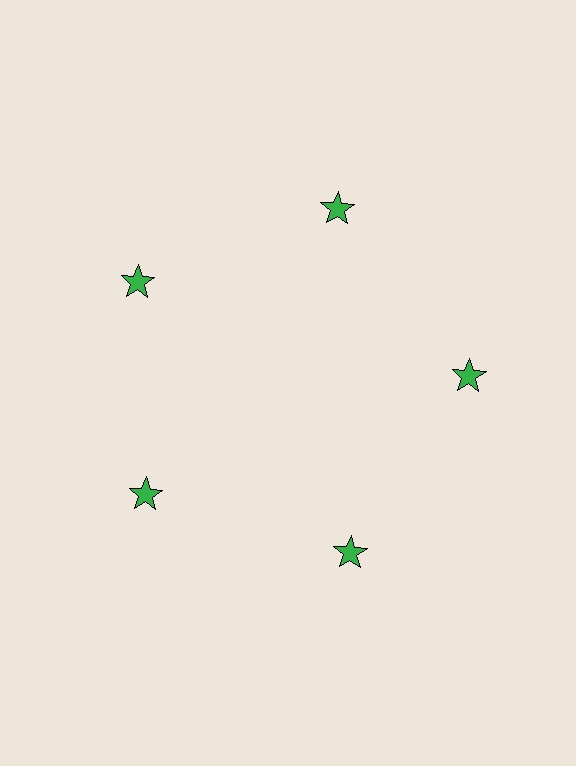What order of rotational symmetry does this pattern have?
This pattern has 5-fold rotational symmetry.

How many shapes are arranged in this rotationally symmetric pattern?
There are 5 shapes, arranged in 5 groups of 1.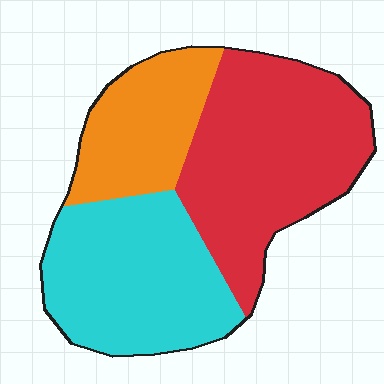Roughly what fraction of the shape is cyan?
Cyan takes up about three eighths (3/8) of the shape.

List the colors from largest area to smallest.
From largest to smallest: red, cyan, orange.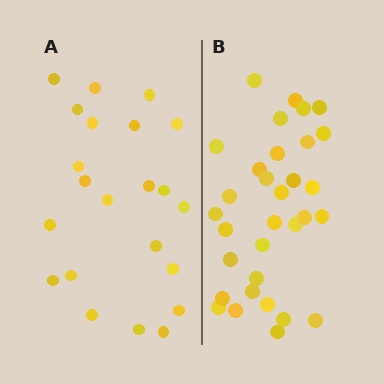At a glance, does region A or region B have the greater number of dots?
Region B (the right region) has more dots.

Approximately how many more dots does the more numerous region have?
Region B has roughly 10 or so more dots than region A.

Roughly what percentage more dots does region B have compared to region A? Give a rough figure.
About 45% more.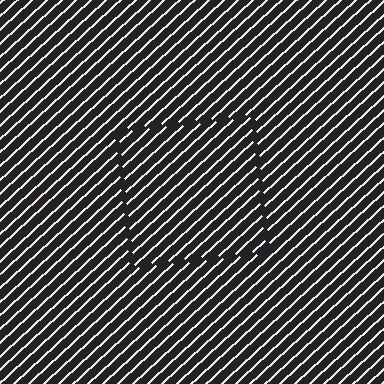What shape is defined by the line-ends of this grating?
An illusory square. The interior of the shape contains the same grating, shifted by half a period — the contour is defined by the phase discontinuity where line-ends from the inner and outer gratings abut.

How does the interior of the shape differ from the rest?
The interior of the shape contains the same grating, shifted by half a period — the contour is defined by the phase discontinuity where line-ends from the inner and outer gratings abut.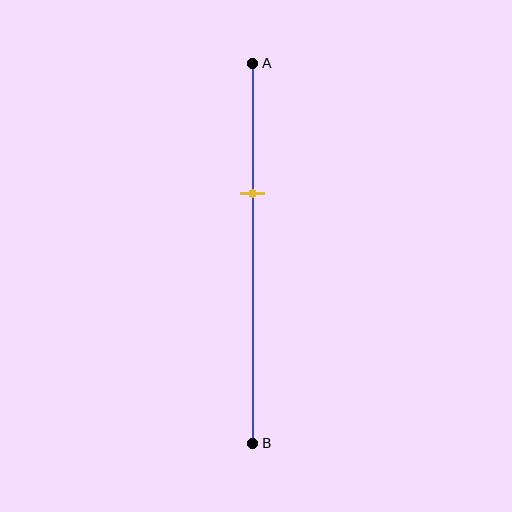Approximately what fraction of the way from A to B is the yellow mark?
The yellow mark is approximately 35% of the way from A to B.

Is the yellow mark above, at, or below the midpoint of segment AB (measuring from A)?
The yellow mark is above the midpoint of segment AB.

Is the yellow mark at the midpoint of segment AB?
No, the mark is at about 35% from A, not at the 50% midpoint.